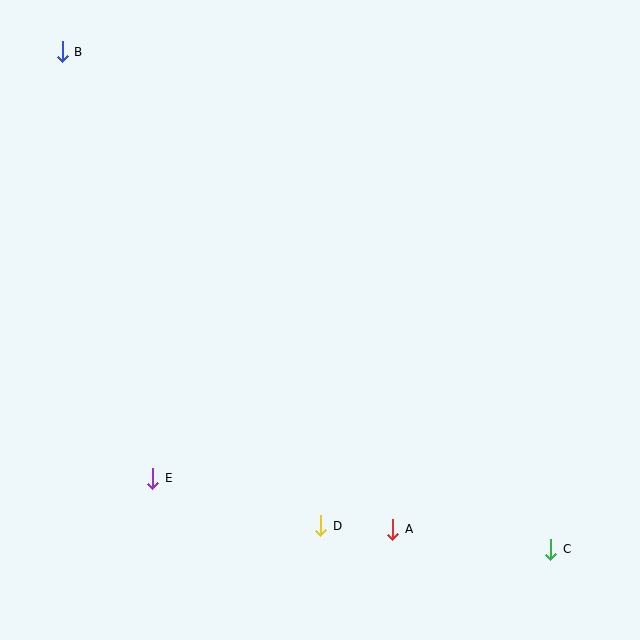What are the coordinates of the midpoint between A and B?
The midpoint between A and B is at (227, 290).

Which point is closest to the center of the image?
Point D at (321, 526) is closest to the center.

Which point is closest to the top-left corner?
Point B is closest to the top-left corner.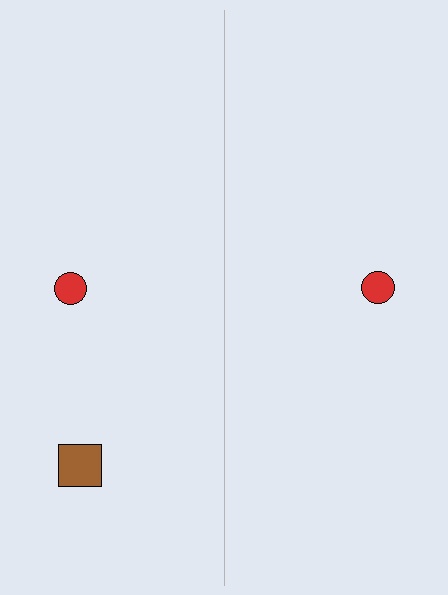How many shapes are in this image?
There are 3 shapes in this image.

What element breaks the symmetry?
A brown square is missing from the right side.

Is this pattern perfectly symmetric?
No, the pattern is not perfectly symmetric. A brown square is missing from the right side.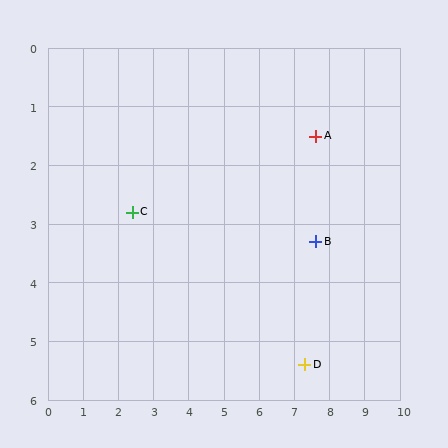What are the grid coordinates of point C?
Point C is at approximately (2.4, 2.8).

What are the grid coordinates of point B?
Point B is at approximately (7.6, 3.3).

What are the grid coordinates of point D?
Point D is at approximately (7.3, 5.4).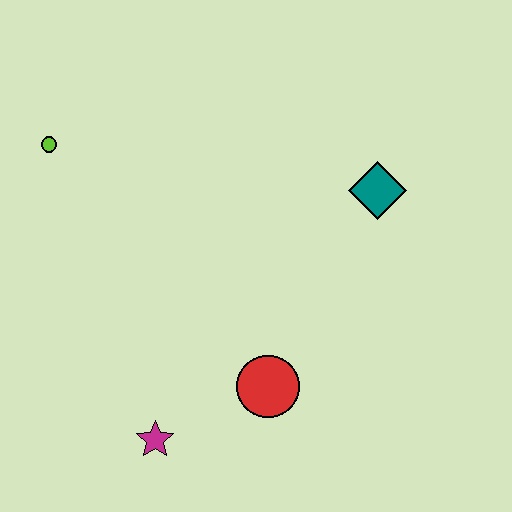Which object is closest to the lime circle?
The magenta star is closest to the lime circle.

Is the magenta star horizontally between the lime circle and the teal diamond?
Yes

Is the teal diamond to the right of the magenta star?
Yes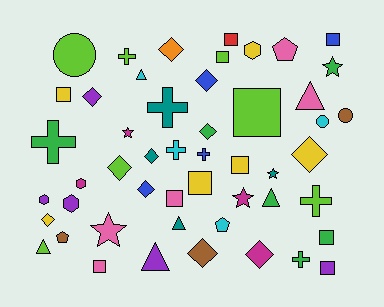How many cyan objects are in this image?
There are 4 cyan objects.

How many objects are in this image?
There are 50 objects.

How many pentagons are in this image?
There are 3 pentagons.